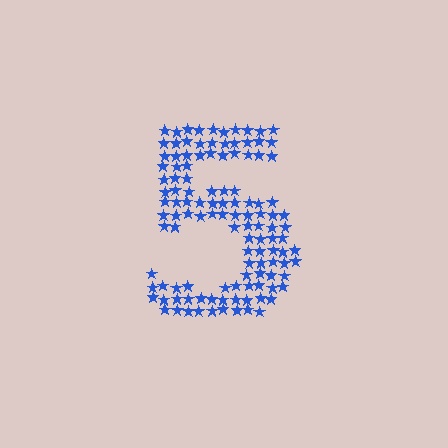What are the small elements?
The small elements are stars.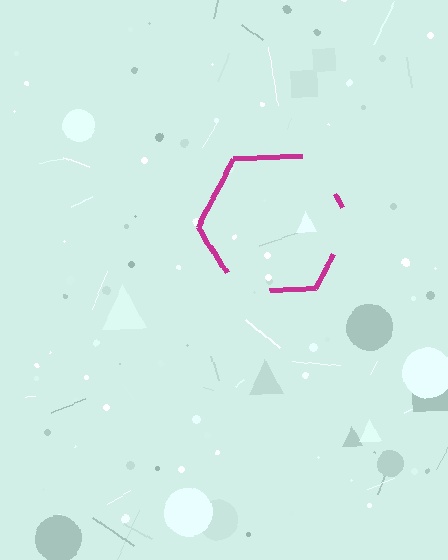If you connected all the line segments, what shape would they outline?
They would outline a hexagon.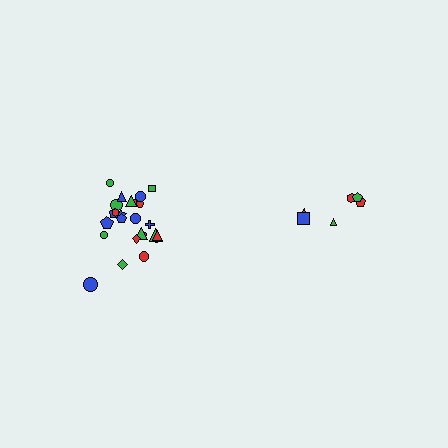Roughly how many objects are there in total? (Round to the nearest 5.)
Roughly 30 objects in total.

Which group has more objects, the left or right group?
The left group.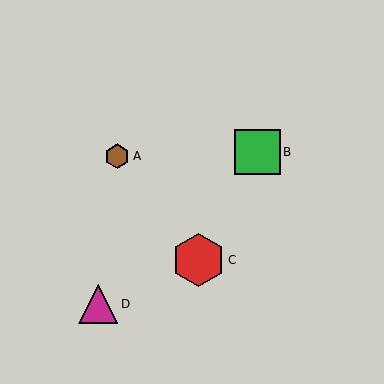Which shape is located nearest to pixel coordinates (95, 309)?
The magenta triangle (labeled D) at (98, 304) is nearest to that location.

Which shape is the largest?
The red hexagon (labeled C) is the largest.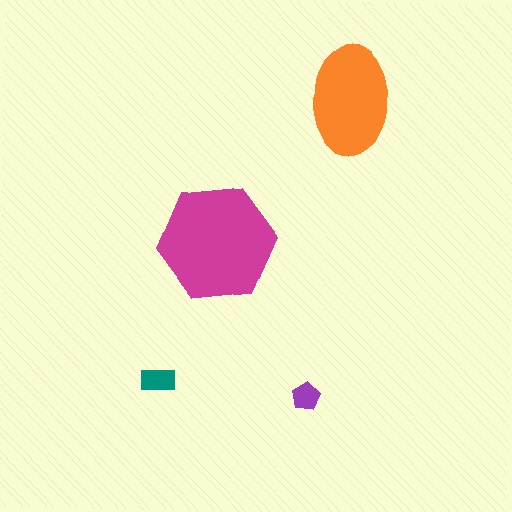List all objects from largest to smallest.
The magenta hexagon, the orange ellipse, the teal rectangle, the purple pentagon.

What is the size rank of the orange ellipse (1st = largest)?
2nd.